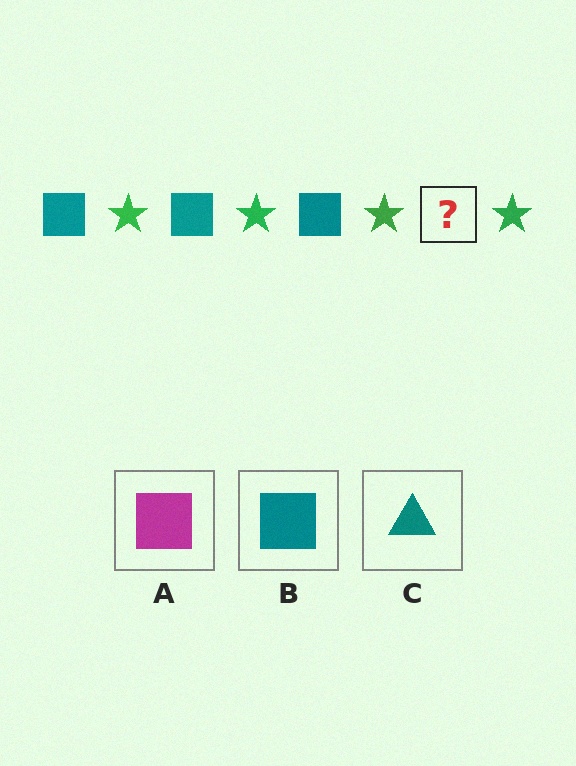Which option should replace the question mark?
Option B.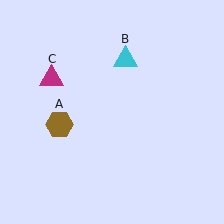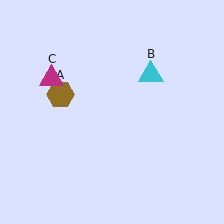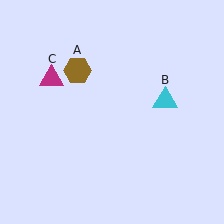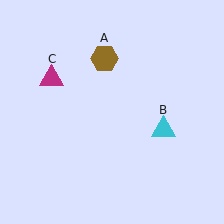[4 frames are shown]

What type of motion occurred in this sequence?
The brown hexagon (object A), cyan triangle (object B) rotated clockwise around the center of the scene.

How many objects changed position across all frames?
2 objects changed position: brown hexagon (object A), cyan triangle (object B).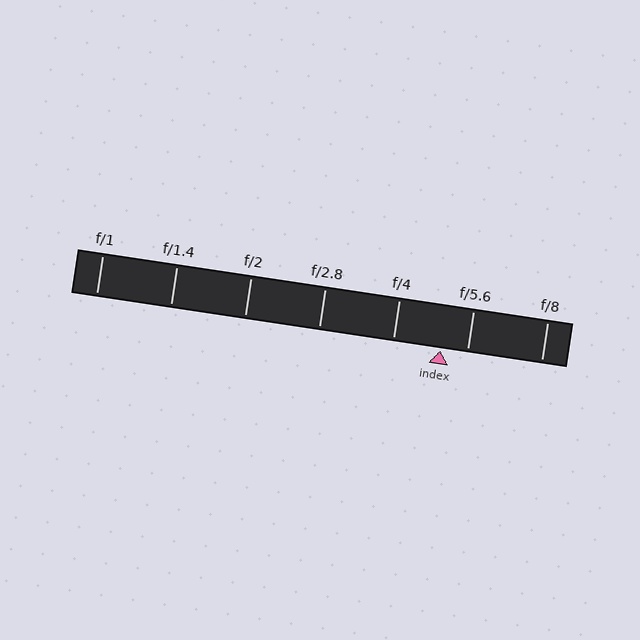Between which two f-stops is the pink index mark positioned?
The index mark is between f/4 and f/5.6.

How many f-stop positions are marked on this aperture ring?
There are 7 f-stop positions marked.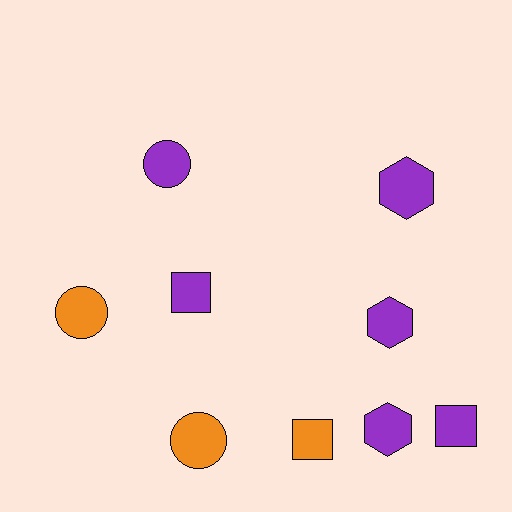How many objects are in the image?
There are 9 objects.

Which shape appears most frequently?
Square, with 3 objects.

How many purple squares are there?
There are 2 purple squares.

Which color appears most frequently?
Purple, with 6 objects.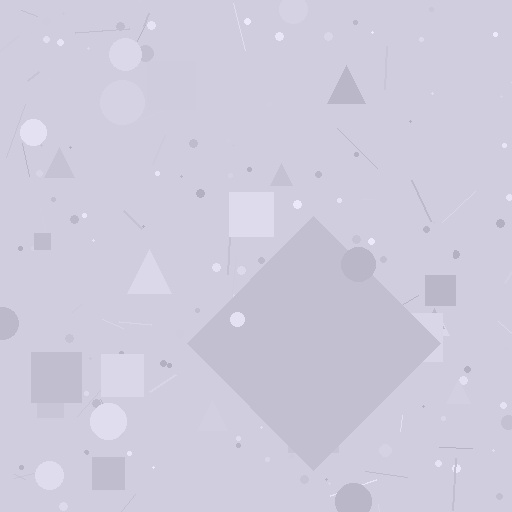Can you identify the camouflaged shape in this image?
The camouflaged shape is a diamond.